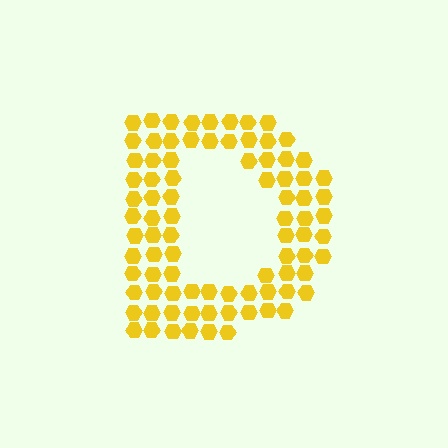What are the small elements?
The small elements are hexagons.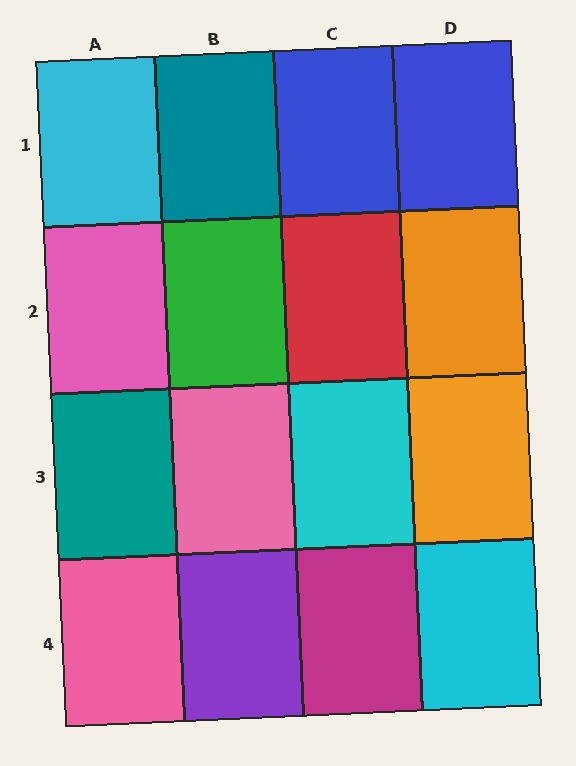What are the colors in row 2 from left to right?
Pink, green, red, orange.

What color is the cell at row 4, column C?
Magenta.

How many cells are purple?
1 cell is purple.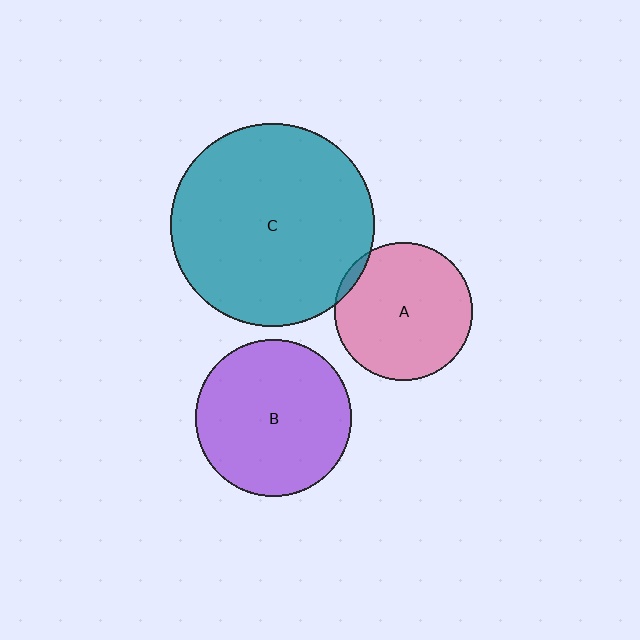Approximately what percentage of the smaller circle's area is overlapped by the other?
Approximately 5%.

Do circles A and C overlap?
Yes.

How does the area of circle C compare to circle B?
Approximately 1.7 times.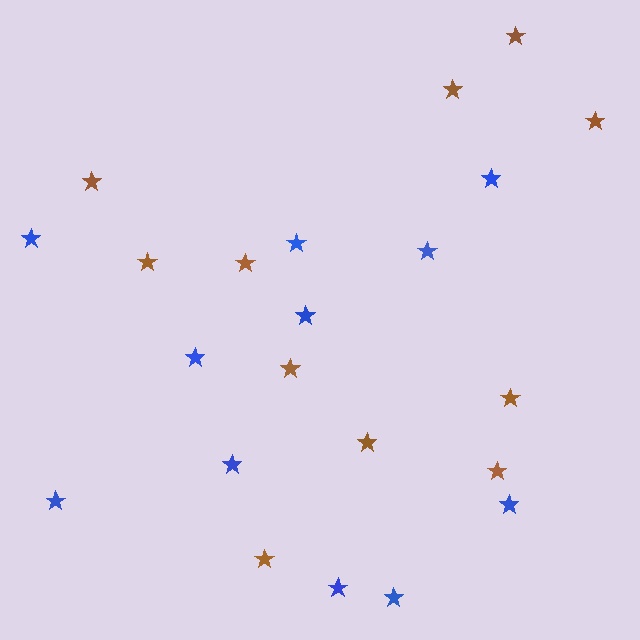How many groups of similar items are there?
There are 2 groups: one group of blue stars (11) and one group of brown stars (11).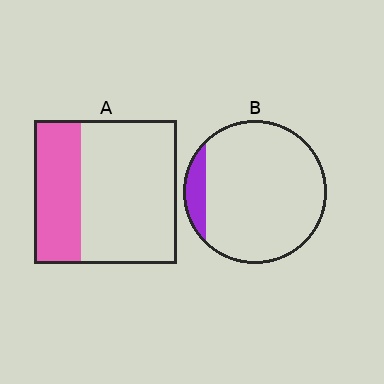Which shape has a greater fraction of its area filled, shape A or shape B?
Shape A.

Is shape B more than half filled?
No.